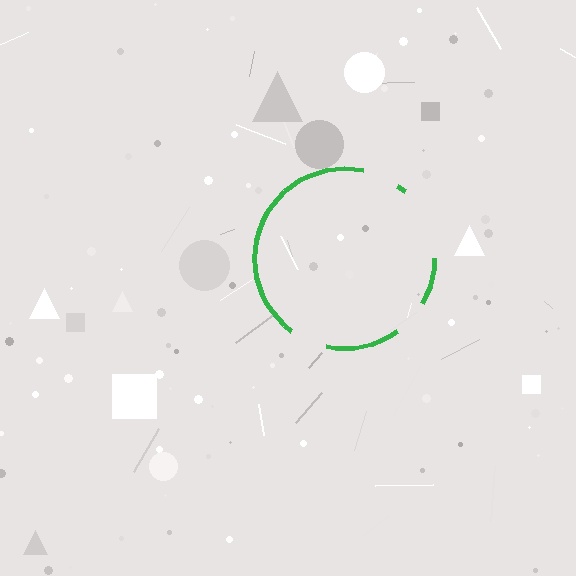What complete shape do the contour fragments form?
The contour fragments form a circle.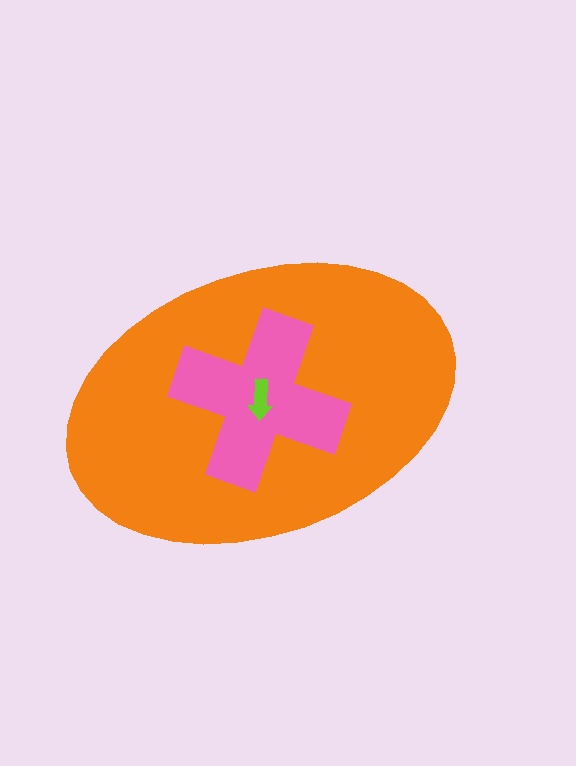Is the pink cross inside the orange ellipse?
Yes.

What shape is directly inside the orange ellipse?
The pink cross.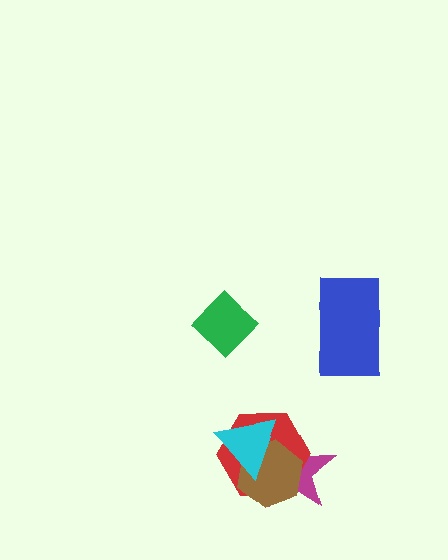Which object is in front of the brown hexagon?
The cyan triangle is in front of the brown hexagon.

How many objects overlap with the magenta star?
3 objects overlap with the magenta star.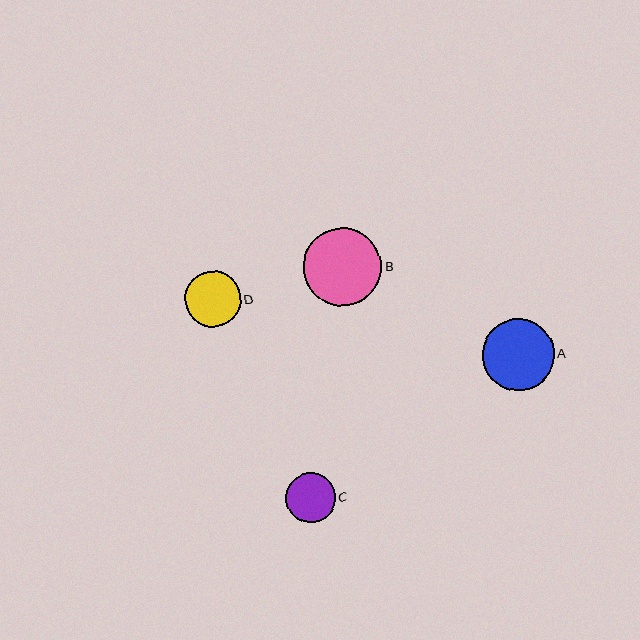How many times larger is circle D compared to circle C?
Circle D is approximately 1.1 times the size of circle C.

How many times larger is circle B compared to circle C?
Circle B is approximately 1.6 times the size of circle C.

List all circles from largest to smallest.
From largest to smallest: B, A, D, C.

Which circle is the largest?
Circle B is the largest with a size of approximately 78 pixels.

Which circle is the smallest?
Circle C is the smallest with a size of approximately 50 pixels.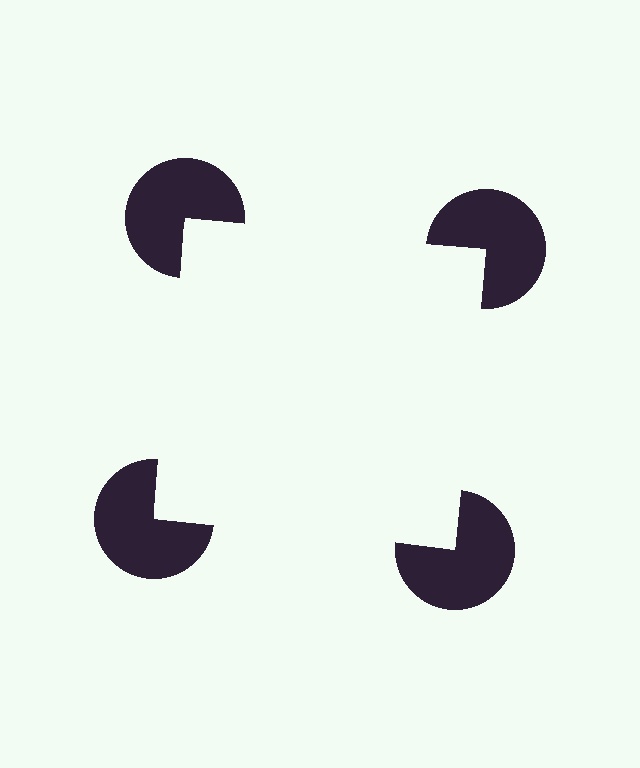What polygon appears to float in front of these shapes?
An illusory square — its edges are inferred from the aligned wedge cuts in the pac-man discs, not physically drawn.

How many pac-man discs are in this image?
There are 4 — one at each vertex of the illusory square.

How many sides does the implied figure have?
4 sides.